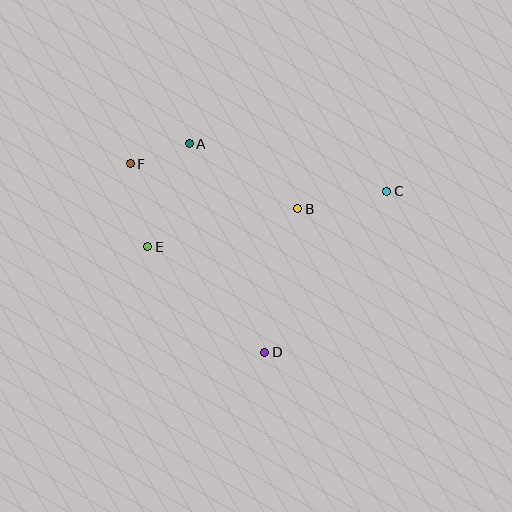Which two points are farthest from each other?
Points C and F are farthest from each other.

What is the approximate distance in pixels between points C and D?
The distance between C and D is approximately 202 pixels.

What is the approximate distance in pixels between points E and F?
The distance between E and F is approximately 85 pixels.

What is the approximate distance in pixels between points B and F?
The distance between B and F is approximately 174 pixels.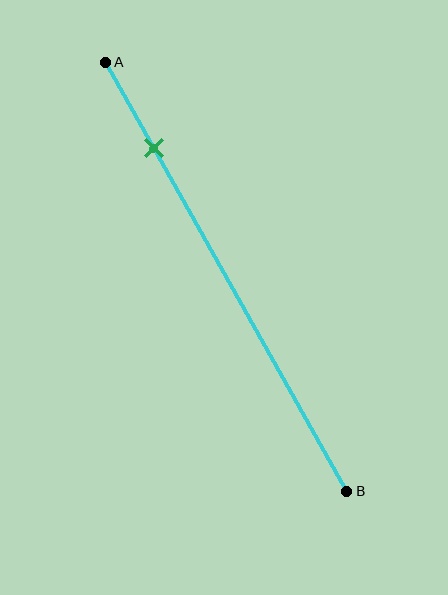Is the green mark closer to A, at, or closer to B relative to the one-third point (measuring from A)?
The green mark is closer to point A than the one-third point of segment AB.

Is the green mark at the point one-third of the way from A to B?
No, the mark is at about 20% from A, not at the 33% one-third point.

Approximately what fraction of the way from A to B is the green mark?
The green mark is approximately 20% of the way from A to B.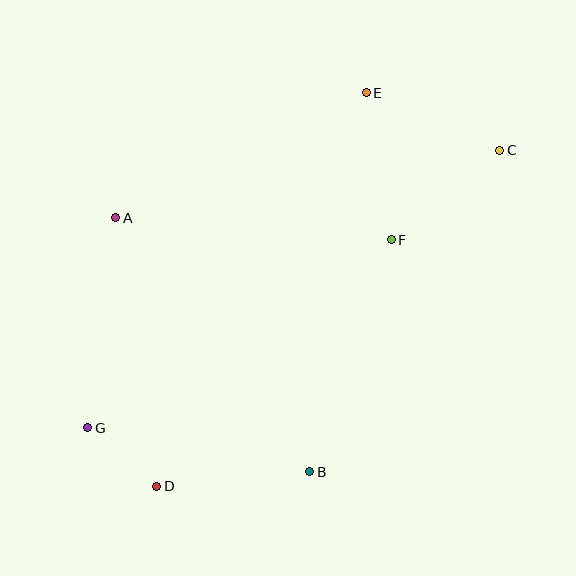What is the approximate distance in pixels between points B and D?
The distance between B and D is approximately 154 pixels.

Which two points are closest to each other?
Points D and G are closest to each other.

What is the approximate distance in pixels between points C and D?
The distance between C and D is approximately 480 pixels.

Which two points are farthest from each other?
Points C and G are farthest from each other.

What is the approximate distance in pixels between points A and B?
The distance between A and B is approximately 320 pixels.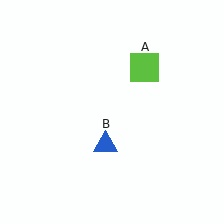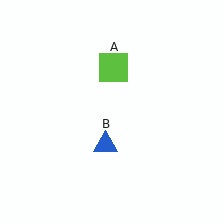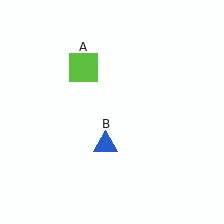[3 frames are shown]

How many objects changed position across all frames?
1 object changed position: lime square (object A).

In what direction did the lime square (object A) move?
The lime square (object A) moved left.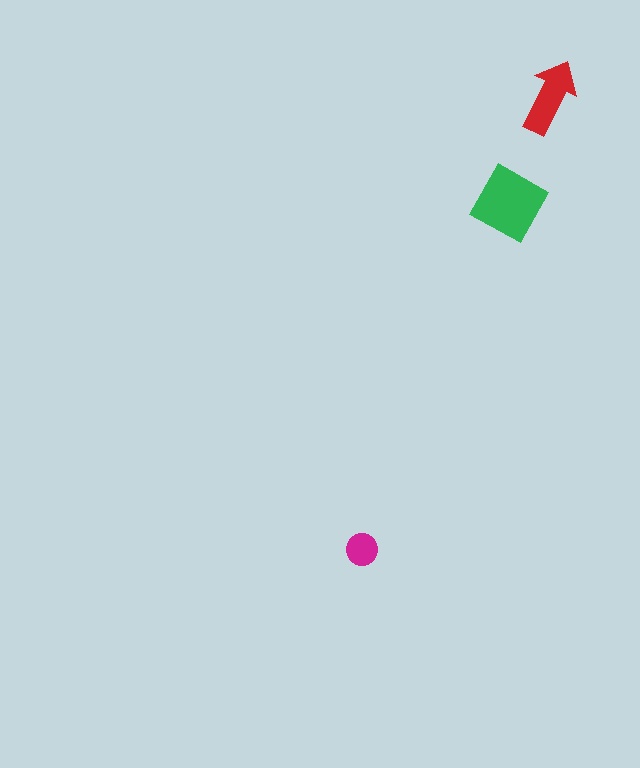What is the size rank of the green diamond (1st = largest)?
1st.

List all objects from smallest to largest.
The magenta circle, the red arrow, the green diamond.